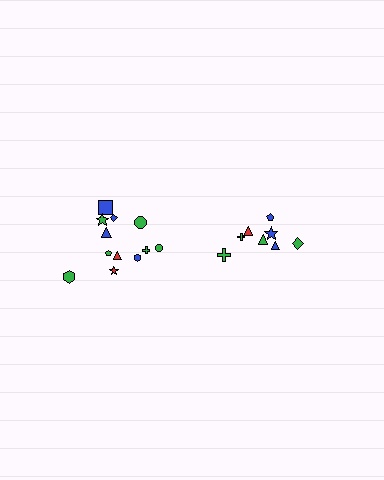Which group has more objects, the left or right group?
The left group.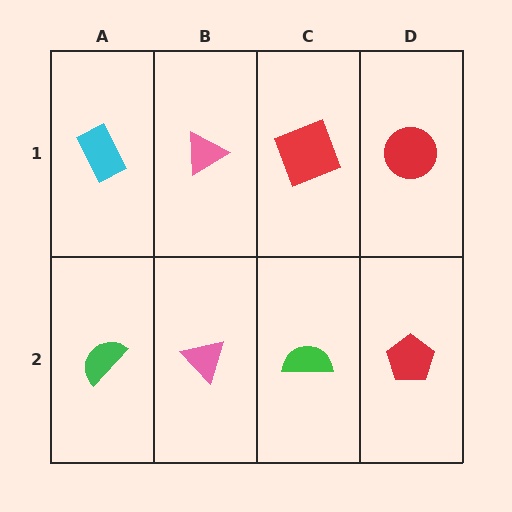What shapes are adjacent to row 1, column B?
A pink triangle (row 2, column B), a cyan rectangle (row 1, column A), a red square (row 1, column C).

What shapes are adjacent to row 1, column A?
A green semicircle (row 2, column A), a pink triangle (row 1, column B).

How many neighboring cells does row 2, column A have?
2.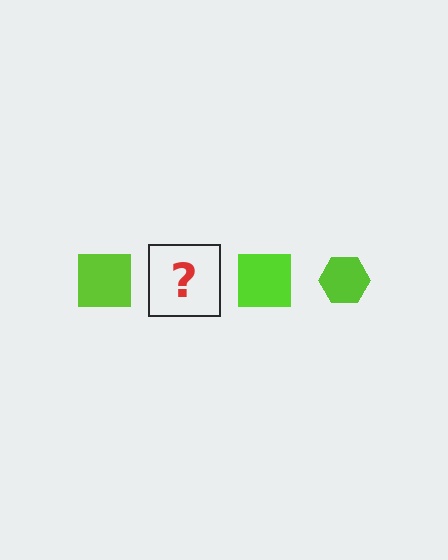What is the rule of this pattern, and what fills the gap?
The rule is that the pattern cycles through square, hexagon shapes in lime. The gap should be filled with a lime hexagon.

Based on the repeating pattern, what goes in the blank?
The blank should be a lime hexagon.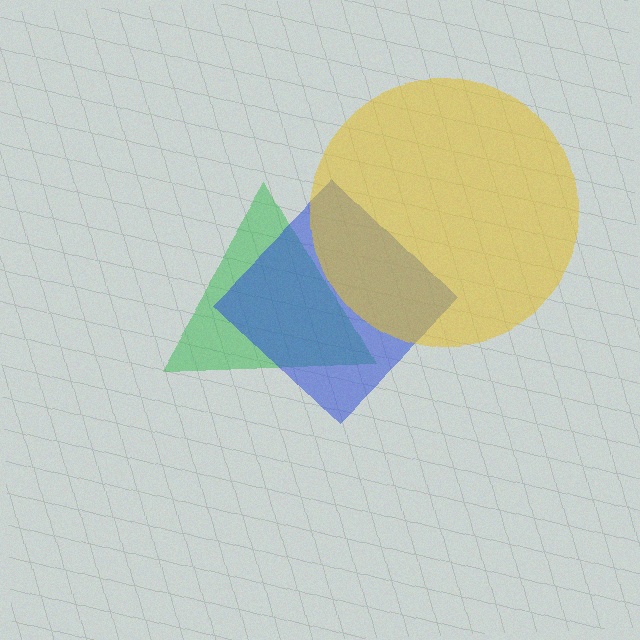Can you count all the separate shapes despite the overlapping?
Yes, there are 3 separate shapes.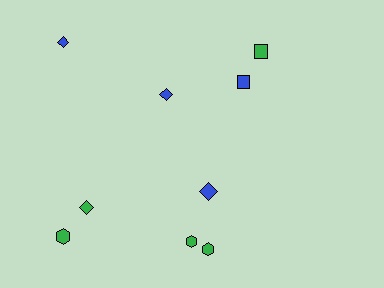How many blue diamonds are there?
There are 3 blue diamonds.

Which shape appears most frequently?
Diamond, with 4 objects.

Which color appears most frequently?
Green, with 5 objects.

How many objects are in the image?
There are 9 objects.